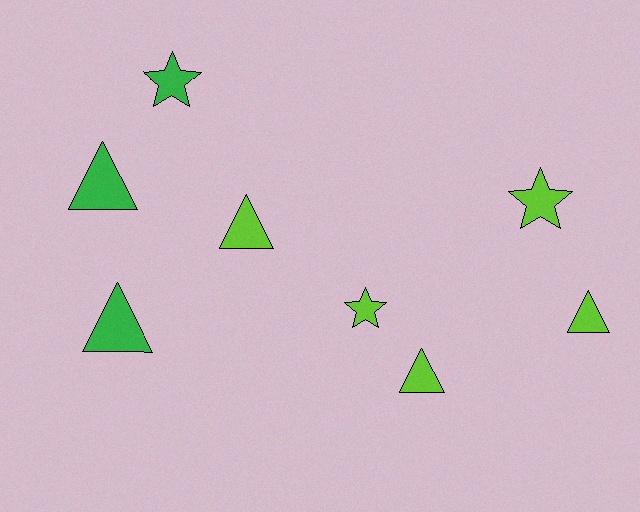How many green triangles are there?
There are 2 green triangles.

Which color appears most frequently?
Lime, with 5 objects.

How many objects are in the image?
There are 8 objects.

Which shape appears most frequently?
Triangle, with 5 objects.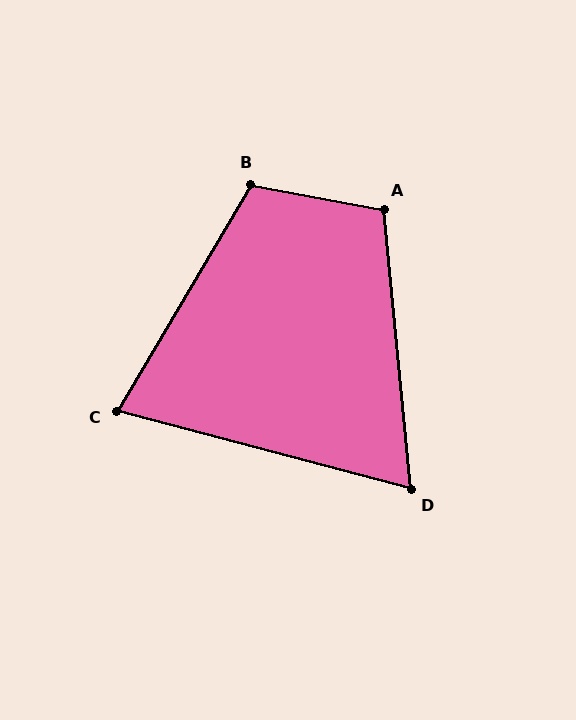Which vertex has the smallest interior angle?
D, at approximately 70 degrees.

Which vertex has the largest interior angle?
B, at approximately 110 degrees.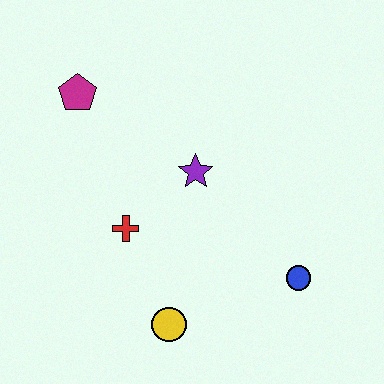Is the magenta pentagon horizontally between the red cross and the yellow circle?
No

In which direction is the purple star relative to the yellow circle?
The purple star is above the yellow circle.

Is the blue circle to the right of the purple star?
Yes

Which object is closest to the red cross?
The purple star is closest to the red cross.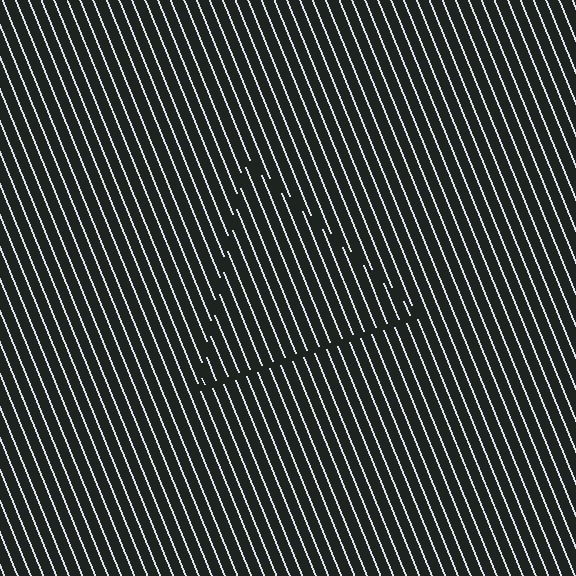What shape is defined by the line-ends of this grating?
An illusory triangle. The interior of the shape contains the same grating, shifted by half a period — the contour is defined by the phase discontinuity where line-ends from the inner and outer gratings abut.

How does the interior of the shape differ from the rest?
The interior of the shape contains the same grating, shifted by half a period — the contour is defined by the phase discontinuity where line-ends from the inner and outer gratings abut.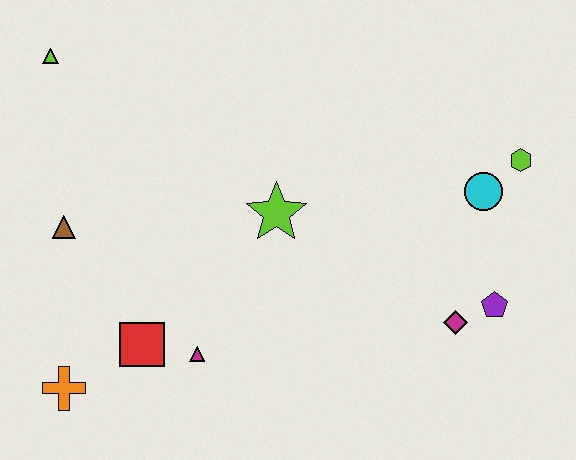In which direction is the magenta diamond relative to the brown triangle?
The magenta diamond is to the right of the brown triangle.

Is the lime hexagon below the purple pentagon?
No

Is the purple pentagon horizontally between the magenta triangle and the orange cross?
No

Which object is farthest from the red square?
The lime hexagon is farthest from the red square.